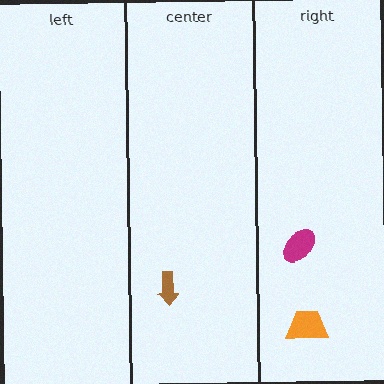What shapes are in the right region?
The orange trapezoid, the magenta ellipse.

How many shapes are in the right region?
2.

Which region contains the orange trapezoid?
The right region.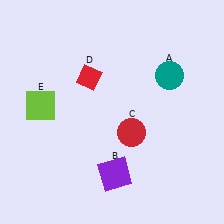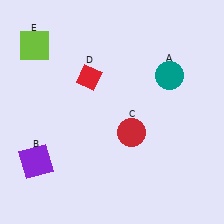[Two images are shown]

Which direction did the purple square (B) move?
The purple square (B) moved left.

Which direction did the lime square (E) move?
The lime square (E) moved up.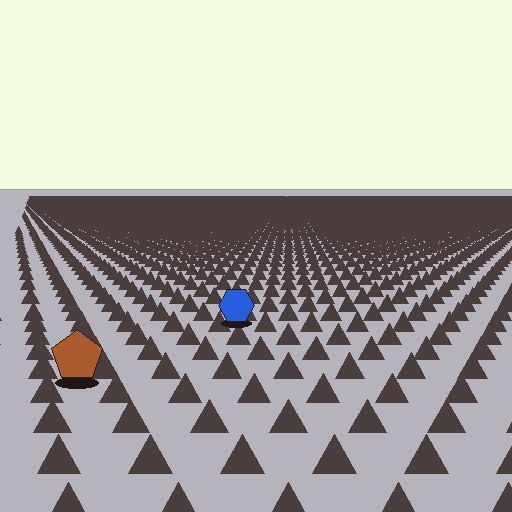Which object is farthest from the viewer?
The blue hexagon is farthest from the viewer. It appears smaller and the ground texture around it is denser.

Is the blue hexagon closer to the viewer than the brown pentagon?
No. The brown pentagon is closer — you can tell from the texture gradient: the ground texture is coarser near it.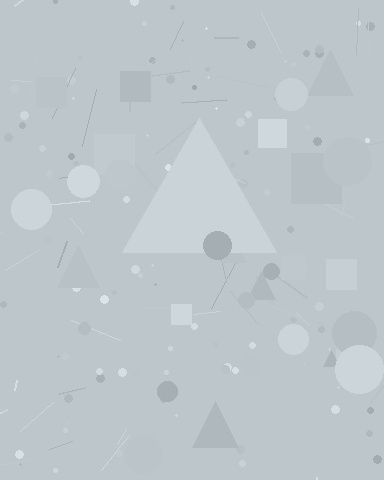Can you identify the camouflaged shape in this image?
The camouflaged shape is a triangle.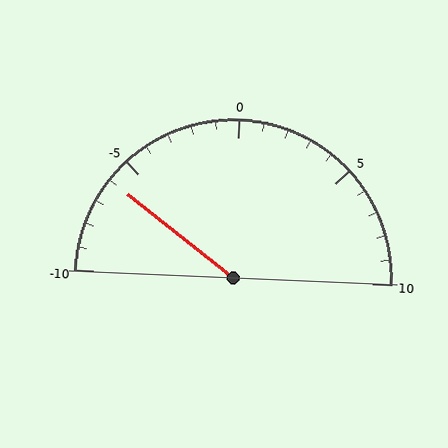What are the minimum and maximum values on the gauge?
The gauge ranges from -10 to 10.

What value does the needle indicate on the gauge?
The needle indicates approximately -6.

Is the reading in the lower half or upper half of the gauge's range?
The reading is in the lower half of the range (-10 to 10).